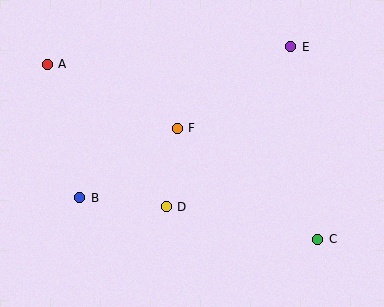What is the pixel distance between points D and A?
The distance between D and A is 186 pixels.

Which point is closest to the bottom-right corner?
Point C is closest to the bottom-right corner.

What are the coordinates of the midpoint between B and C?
The midpoint between B and C is at (199, 219).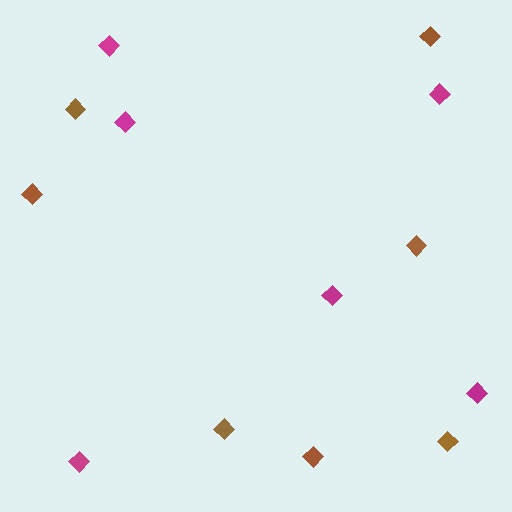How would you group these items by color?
There are 2 groups: one group of magenta diamonds (6) and one group of brown diamonds (7).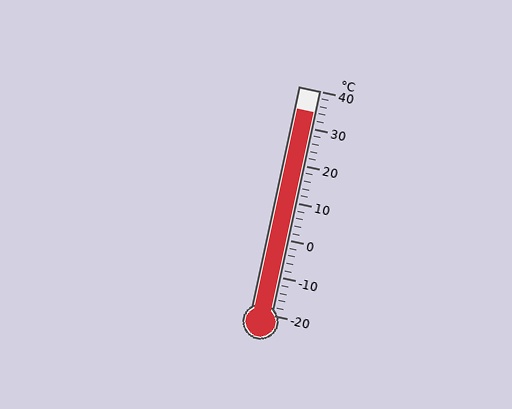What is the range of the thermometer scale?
The thermometer scale ranges from -20°C to 40°C.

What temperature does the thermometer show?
The thermometer shows approximately 34°C.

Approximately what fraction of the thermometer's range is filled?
The thermometer is filled to approximately 90% of its range.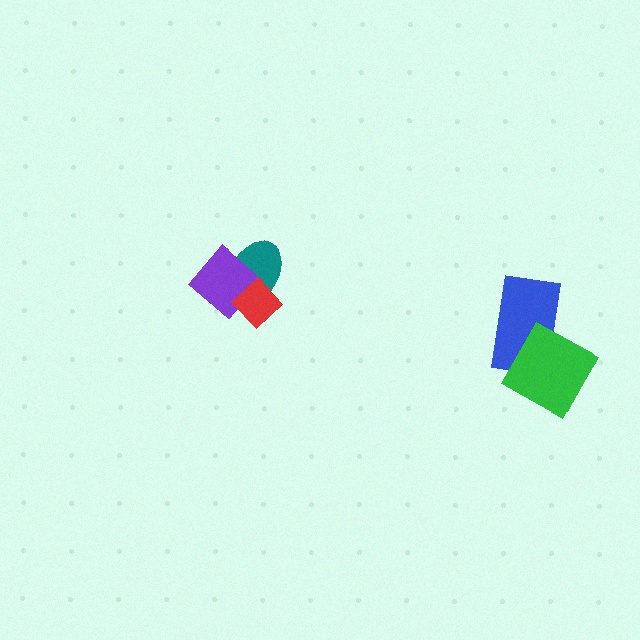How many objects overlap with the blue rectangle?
1 object overlaps with the blue rectangle.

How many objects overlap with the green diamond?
1 object overlaps with the green diamond.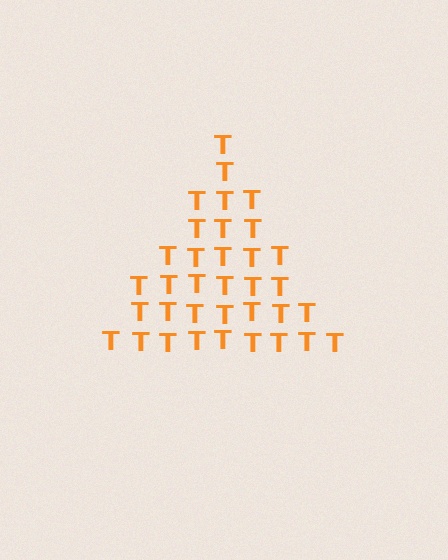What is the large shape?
The large shape is a triangle.